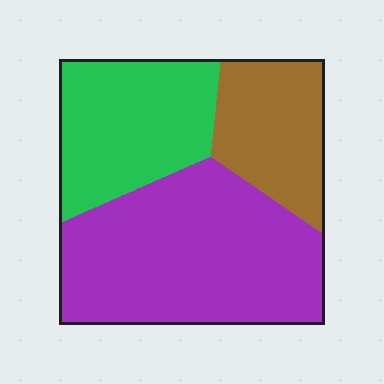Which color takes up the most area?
Purple, at roughly 50%.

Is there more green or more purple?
Purple.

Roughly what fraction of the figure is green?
Green takes up between a quarter and a half of the figure.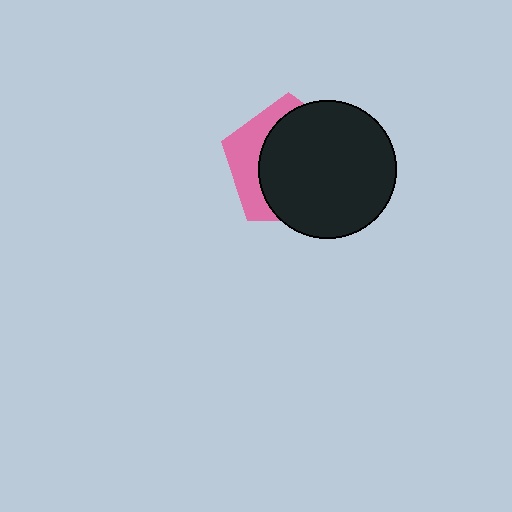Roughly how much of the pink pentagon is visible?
A small part of it is visible (roughly 31%).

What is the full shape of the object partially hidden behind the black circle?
The partially hidden object is a pink pentagon.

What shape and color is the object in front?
The object in front is a black circle.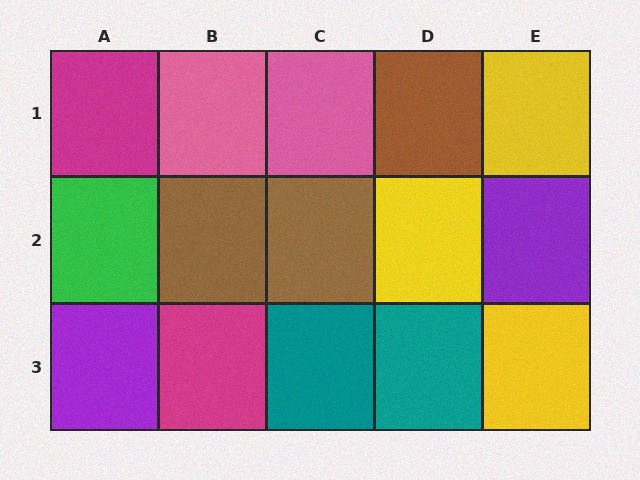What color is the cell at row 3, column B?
Magenta.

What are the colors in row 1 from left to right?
Magenta, pink, pink, brown, yellow.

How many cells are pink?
2 cells are pink.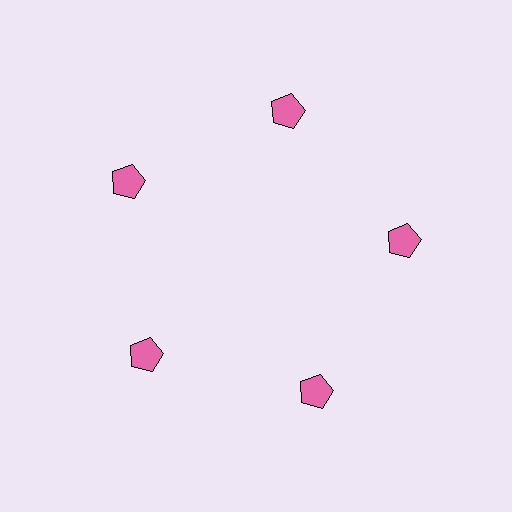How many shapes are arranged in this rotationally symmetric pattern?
There are 5 shapes, arranged in 5 groups of 1.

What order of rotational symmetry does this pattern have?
This pattern has 5-fold rotational symmetry.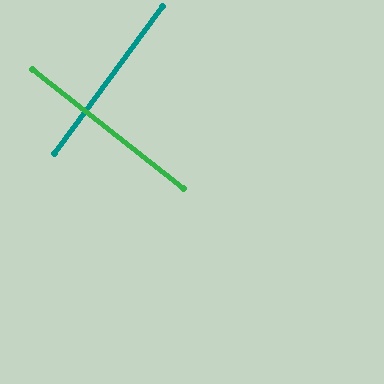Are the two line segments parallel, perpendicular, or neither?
Perpendicular — they meet at approximately 88°.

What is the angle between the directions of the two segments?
Approximately 88 degrees.